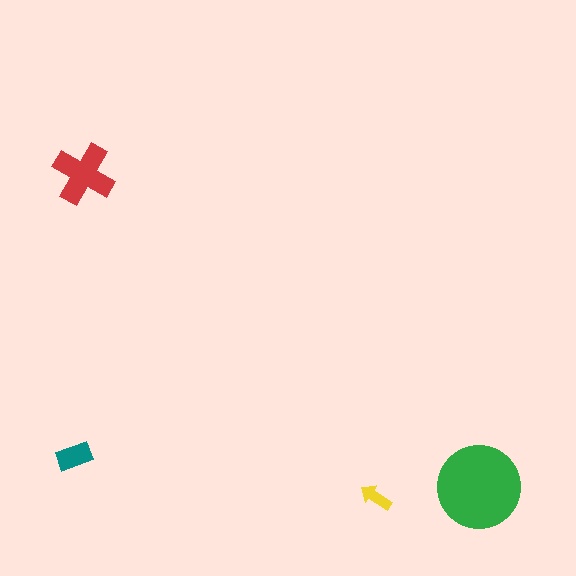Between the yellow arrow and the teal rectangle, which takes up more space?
The teal rectangle.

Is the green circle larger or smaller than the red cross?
Larger.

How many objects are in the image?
There are 4 objects in the image.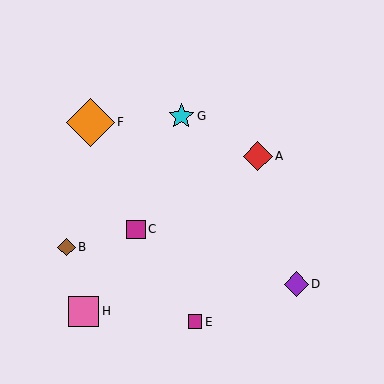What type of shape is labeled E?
Shape E is a magenta square.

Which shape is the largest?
The orange diamond (labeled F) is the largest.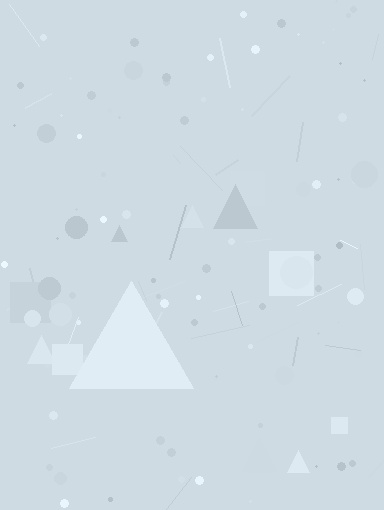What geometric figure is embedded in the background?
A triangle is embedded in the background.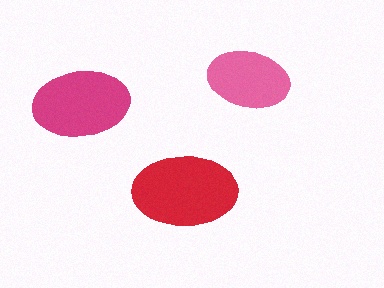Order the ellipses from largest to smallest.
the red one, the magenta one, the pink one.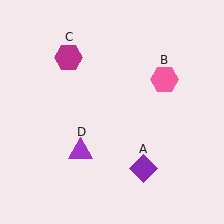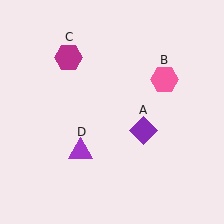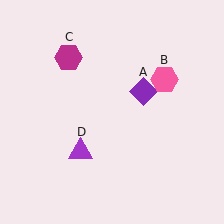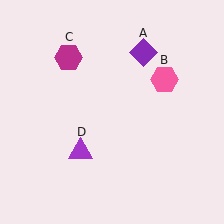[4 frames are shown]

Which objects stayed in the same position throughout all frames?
Pink hexagon (object B) and magenta hexagon (object C) and purple triangle (object D) remained stationary.